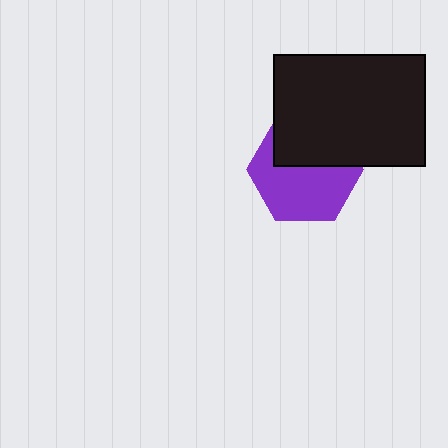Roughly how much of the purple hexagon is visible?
About half of it is visible (roughly 60%).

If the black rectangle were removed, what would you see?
You would see the complete purple hexagon.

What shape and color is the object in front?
The object in front is a black rectangle.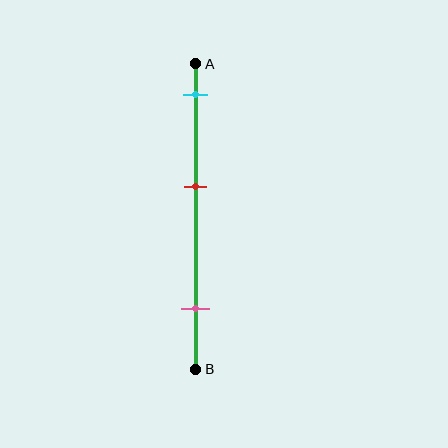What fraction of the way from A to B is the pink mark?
The pink mark is approximately 80% (0.8) of the way from A to B.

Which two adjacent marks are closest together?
The cyan and red marks are the closest adjacent pair.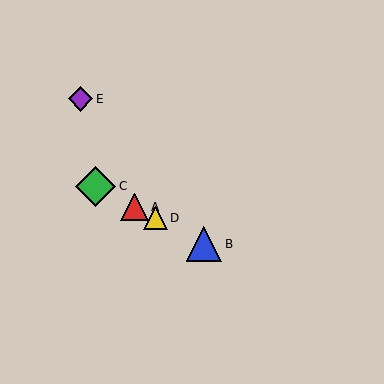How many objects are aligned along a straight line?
4 objects (A, B, C, D) are aligned along a straight line.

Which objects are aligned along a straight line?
Objects A, B, C, D are aligned along a straight line.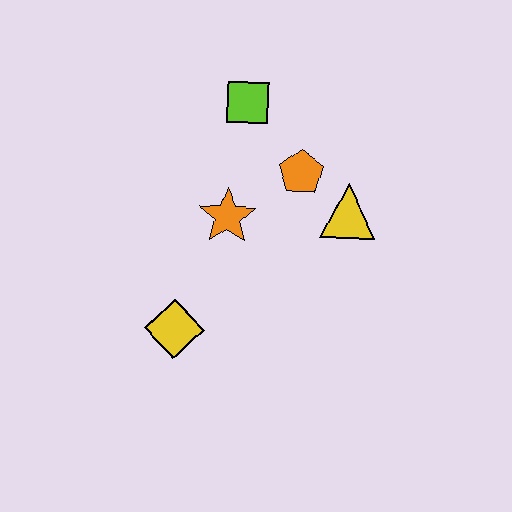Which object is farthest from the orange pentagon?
The yellow diamond is farthest from the orange pentagon.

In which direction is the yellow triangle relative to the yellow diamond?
The yellow triangle is to the right of the yellow diamond.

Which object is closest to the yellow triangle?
The orange pentagon is closest to the yellow triangle.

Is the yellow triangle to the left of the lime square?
No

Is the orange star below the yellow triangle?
Yes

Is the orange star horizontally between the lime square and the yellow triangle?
No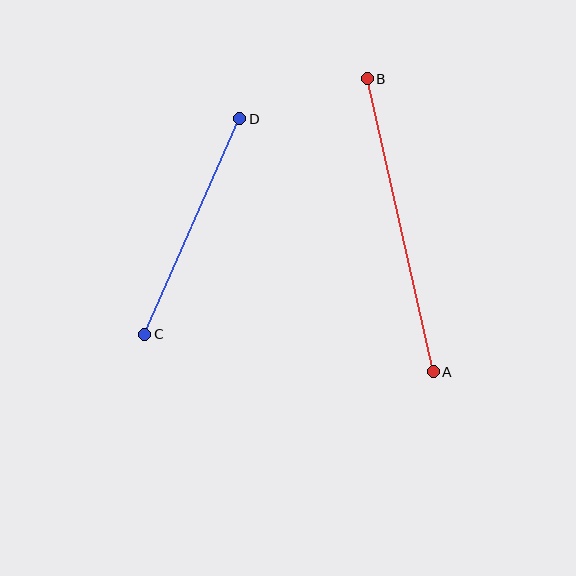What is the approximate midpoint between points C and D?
The midpoint is at approximately (192, 227) pixels.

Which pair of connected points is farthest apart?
Points A and B are farthest apart.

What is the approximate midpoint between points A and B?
The midpoint is at approximately (400, 225) pixels.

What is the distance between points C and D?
The distance is approximately 235 pixels.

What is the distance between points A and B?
The distance is approximately 301 pixels.